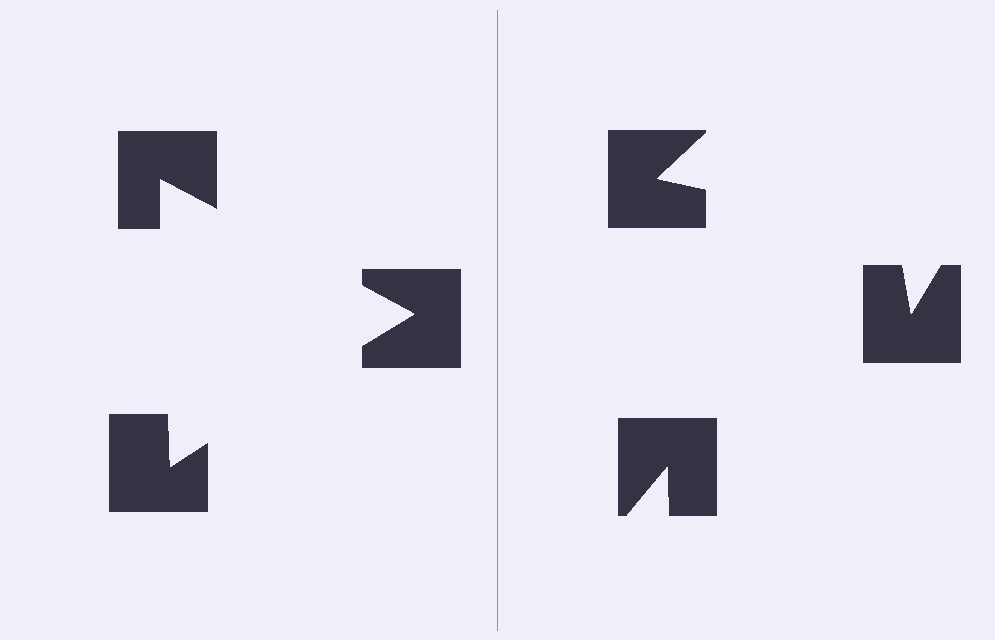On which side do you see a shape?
An illusory triangle appears on the left side. On the right side the wedge cuts are rotated, so no coherent shape forms.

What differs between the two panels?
The notched squares are positioned identically on both sides; only the wedge orientations differ. On the left they align to a triangle; on the right they are misaligned.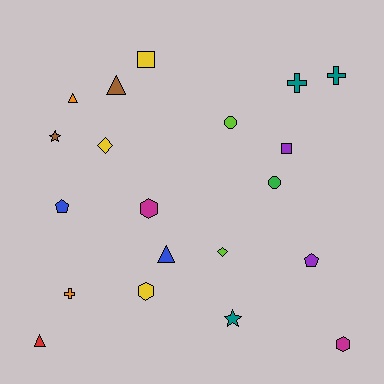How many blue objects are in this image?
There are 2 blue objects.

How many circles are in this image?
There are 2 circles.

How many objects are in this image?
There are 20 objects.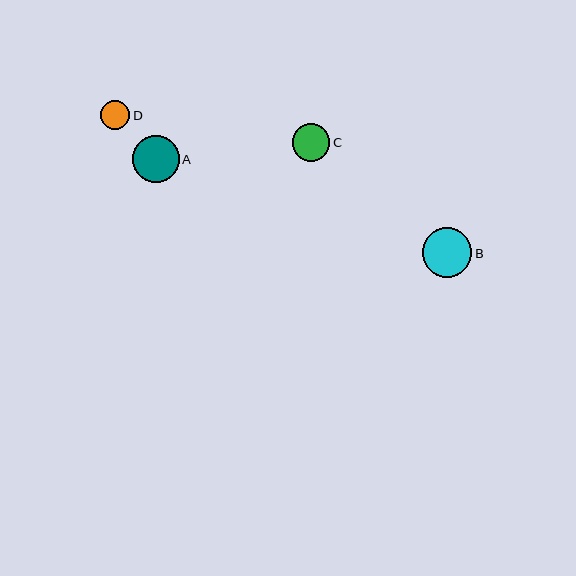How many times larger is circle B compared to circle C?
Circle B is approximately 1.3 times the size of circle C.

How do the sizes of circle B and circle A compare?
Circle B and circle A are approximately the same size.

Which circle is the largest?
Circle B is the largest with a size of approximately 50 pixels.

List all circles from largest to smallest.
From largest to smallest: B, A, C, D.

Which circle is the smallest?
Circle D is the smallest with a size of approximately 29 pixels.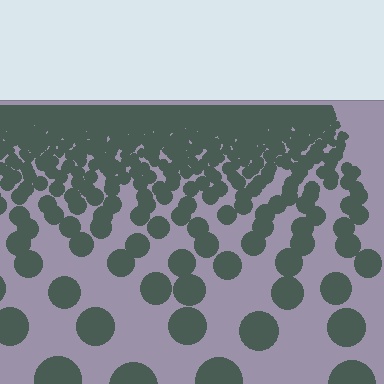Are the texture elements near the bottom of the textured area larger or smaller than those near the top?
Larger. Near the bottom, elements are closer to the viewer and appear at a bigger on-screen size.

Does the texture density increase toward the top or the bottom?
Density increases toward the top.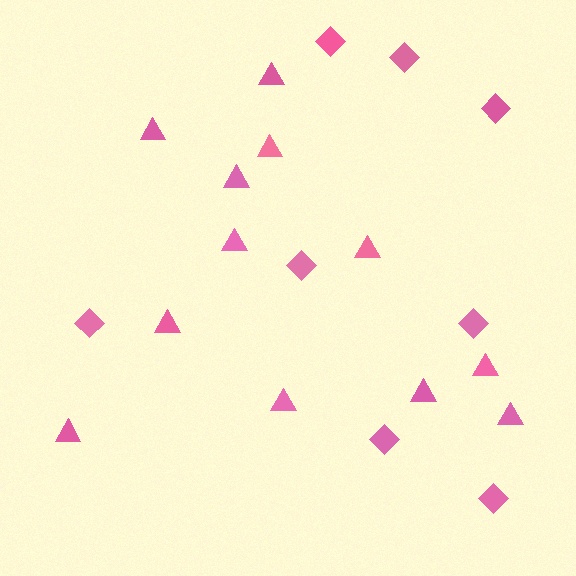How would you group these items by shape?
There are 2 groups: one group of triangles (12) and one group of diamonds (8).